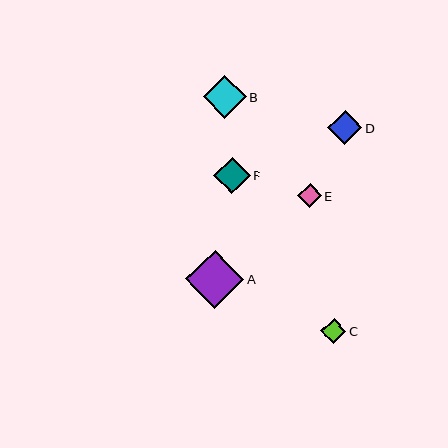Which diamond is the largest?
Diamond A is the largest with a size of approximately 58 pixels.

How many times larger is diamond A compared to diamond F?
Diamond A is approximately 1.6 times the size of diamond F.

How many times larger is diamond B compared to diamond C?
Diamond B is approximately 1.7 times the size of diamond C.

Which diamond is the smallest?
Diamond E is the smallest with a size of approximately 23 pixels.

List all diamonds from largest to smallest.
From largest to smallest: A, B, F, D, C, E.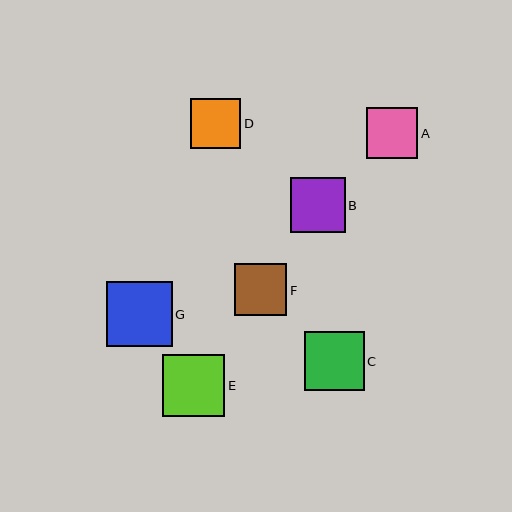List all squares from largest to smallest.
From largest to smallest: G, E, C, B, F, A, D.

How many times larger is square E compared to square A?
Square E is approximately 1.2 times the size of square A.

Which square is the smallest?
Square D is the smallest with a size of approximately 50 pixels.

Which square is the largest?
Square G is the largest with a size of approximately 65 pixels.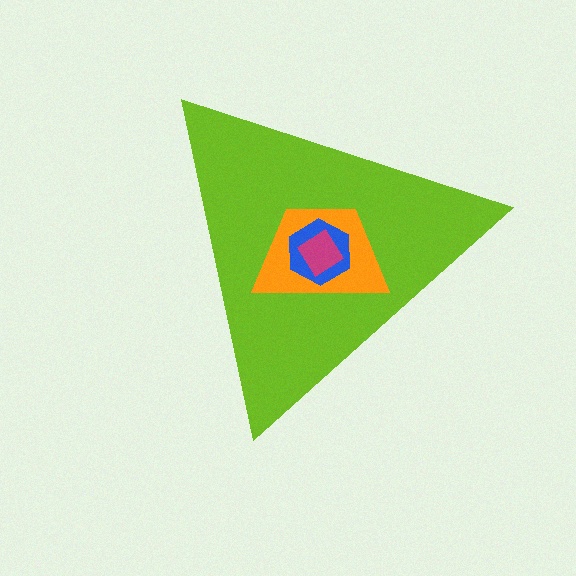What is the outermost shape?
The lime triangle.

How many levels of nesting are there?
4.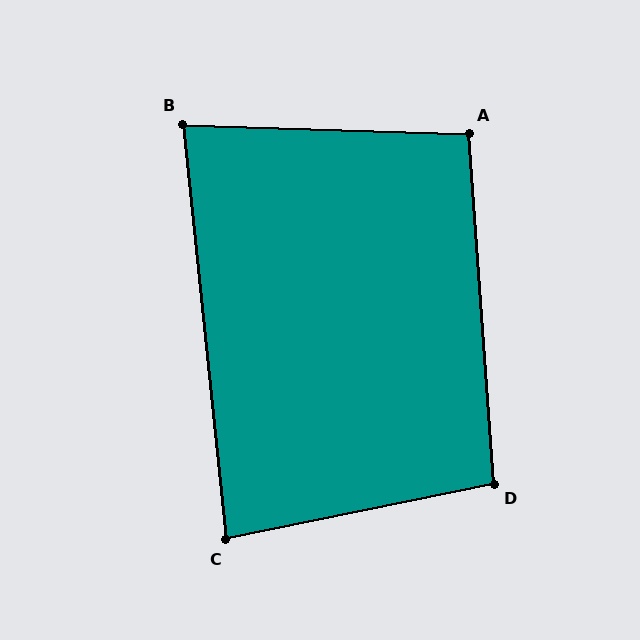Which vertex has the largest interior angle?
D, at approximately 98 degrees.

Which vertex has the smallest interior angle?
B, at approximately 82 degrees.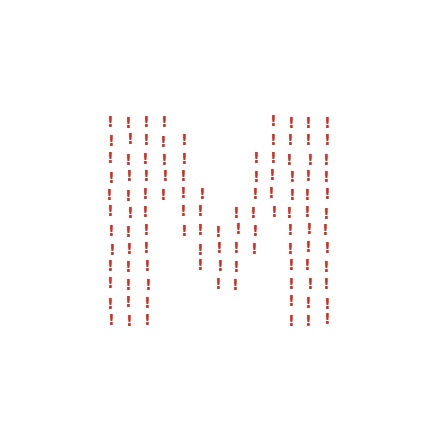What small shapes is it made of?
It is made of small exclamation marks.